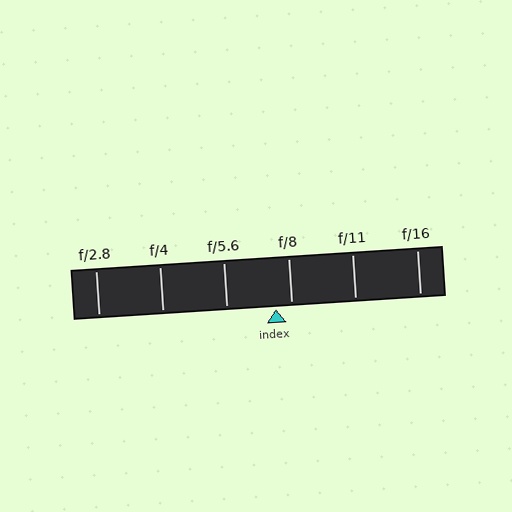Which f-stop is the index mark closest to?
The index mark is closest to f/8.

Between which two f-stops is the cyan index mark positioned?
The index mark is between f/5.6 and f/8.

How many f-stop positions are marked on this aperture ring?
There are 6 f-stop positions marked.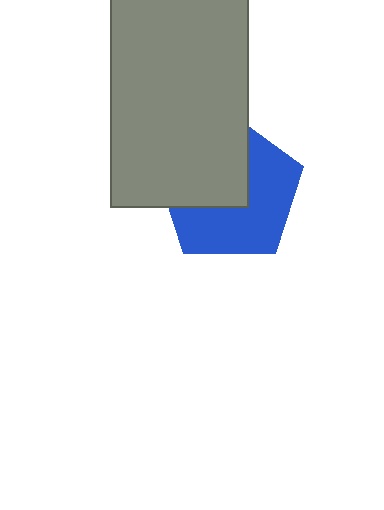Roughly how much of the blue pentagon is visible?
About half of it is visible (roughly 55%).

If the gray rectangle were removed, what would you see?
You would see the complete blue pentagon.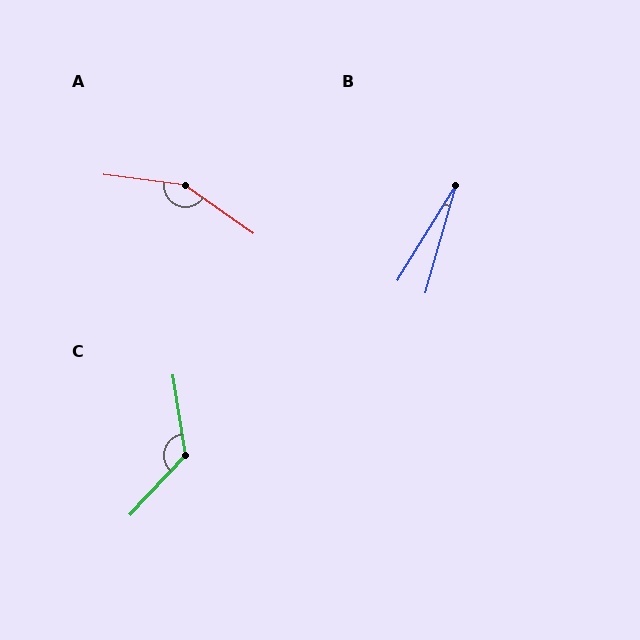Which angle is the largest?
A, at approximately 152 degrees.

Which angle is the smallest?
B, at approximately 16 degrees.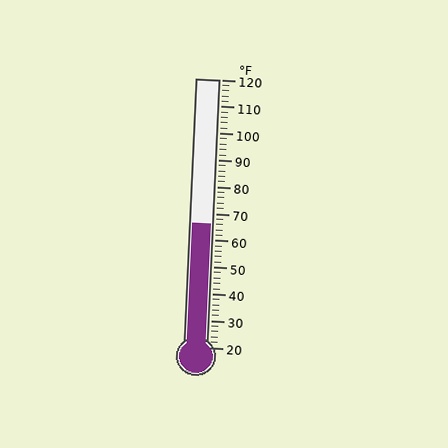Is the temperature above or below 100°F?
The temperature is below 100°F.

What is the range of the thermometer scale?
The thermometer scale ranges from 20°F to 120°F.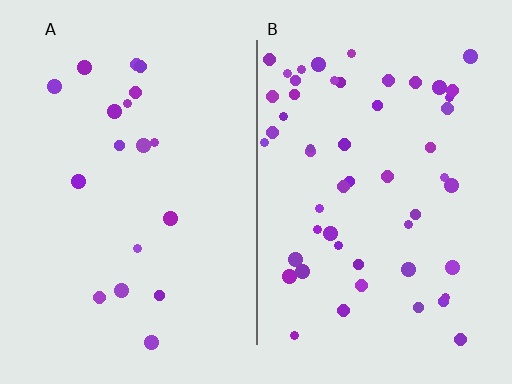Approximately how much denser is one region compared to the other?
Approximately 2.9× — region B over region A.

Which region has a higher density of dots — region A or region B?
B (the right).